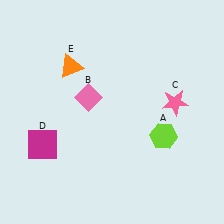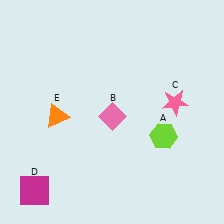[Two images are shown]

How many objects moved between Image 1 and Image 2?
3 objects moved between the two images.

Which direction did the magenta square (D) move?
The magenta square (D) moved down.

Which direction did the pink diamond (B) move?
The pink diamond (B) moved right.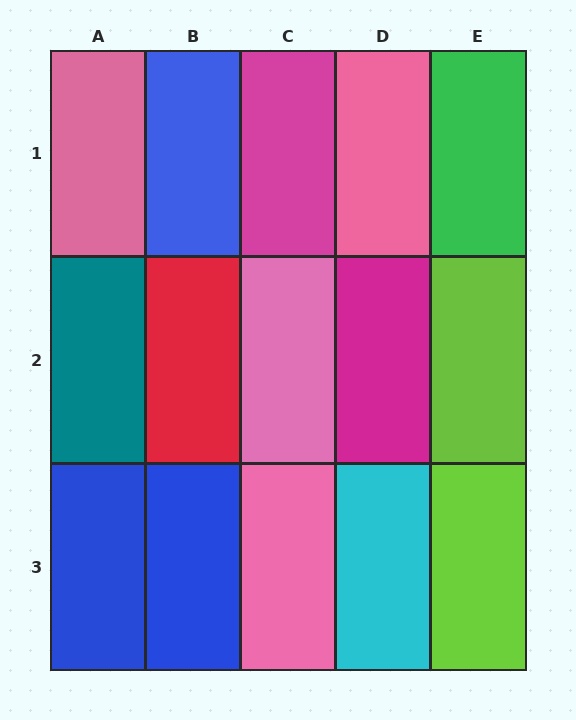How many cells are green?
1 cell is green.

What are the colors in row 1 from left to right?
Pink, blue, magenta, pink, green.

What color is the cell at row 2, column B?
Red.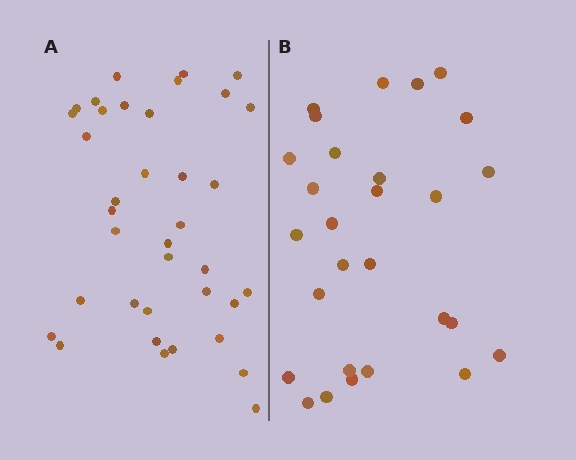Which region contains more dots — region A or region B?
Region A (the left region) has more dots.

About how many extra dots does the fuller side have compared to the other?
Region A has roughly 8 or so more dots than region B.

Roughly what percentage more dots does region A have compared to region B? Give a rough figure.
About 30% more.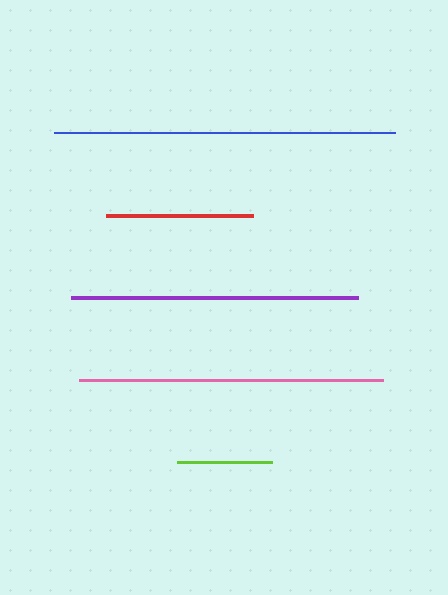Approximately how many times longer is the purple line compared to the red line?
The purple line is approximately 1.9 times the length of the red line.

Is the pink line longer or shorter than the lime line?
The pink line is longer than the lime line.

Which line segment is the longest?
The blue line is the longest at approximately 341 pixels.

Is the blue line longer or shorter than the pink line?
The blue line is longer than the pink line.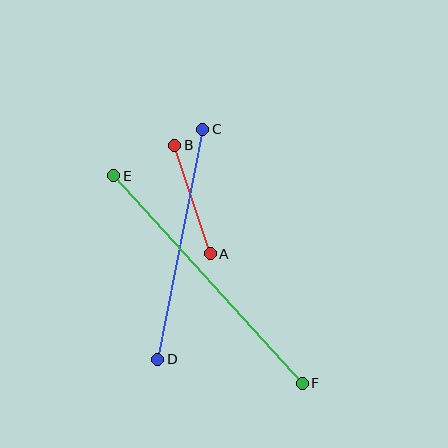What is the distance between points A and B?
The distance is approximately 114 pixels.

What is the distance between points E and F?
The distance is approximately 280 pixels.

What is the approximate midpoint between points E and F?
The midpoint is at approximately (208, 280) pixels.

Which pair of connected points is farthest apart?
Points E and F are farthest apart.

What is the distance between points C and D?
The distance is approximately 235 pixels.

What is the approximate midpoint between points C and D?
The midpoint is at approximately (180, 244) pixels.